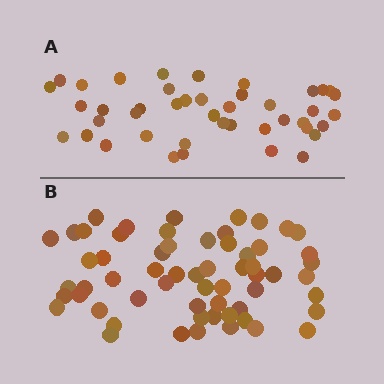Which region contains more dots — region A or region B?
Region B (the bottom region) has more dots.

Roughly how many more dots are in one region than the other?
Region B has approximately 15 more dots than region A.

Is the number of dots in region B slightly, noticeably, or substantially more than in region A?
Region B has noticeably more, but not dramatically so. The ratio is roughly 1.4 to 1.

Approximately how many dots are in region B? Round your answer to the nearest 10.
About 60 dots.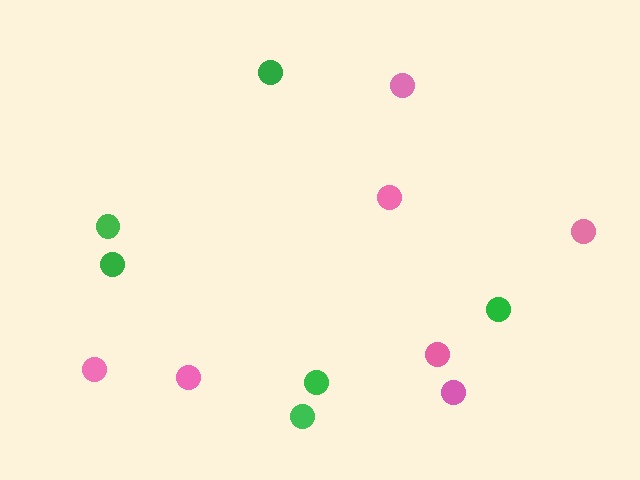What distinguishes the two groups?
There are 2 groups: one group of green circles (6) and one group of pink circles (7).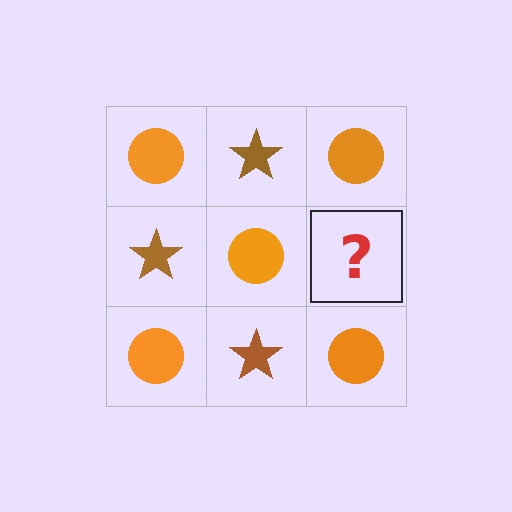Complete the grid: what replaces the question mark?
The question mark should be replaced with a brown star.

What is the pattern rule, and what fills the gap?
The rule is that it alternates orange circle and brown star in a checkerboard pattern. The gap should be filled with a brown star.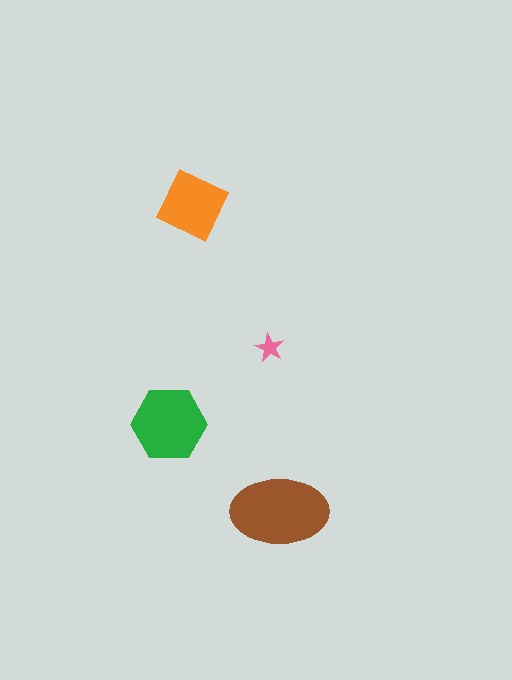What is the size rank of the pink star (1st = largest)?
4th.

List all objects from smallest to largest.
The pink star, the orange diamond, the green hexagon, the brown ellipse.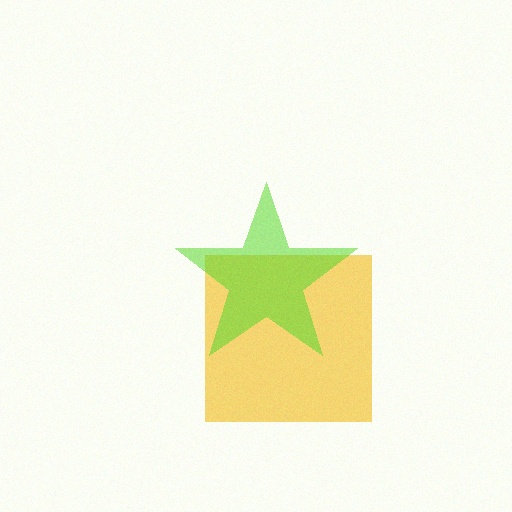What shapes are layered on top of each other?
The layered shapes are: a yellow square, a lime star.